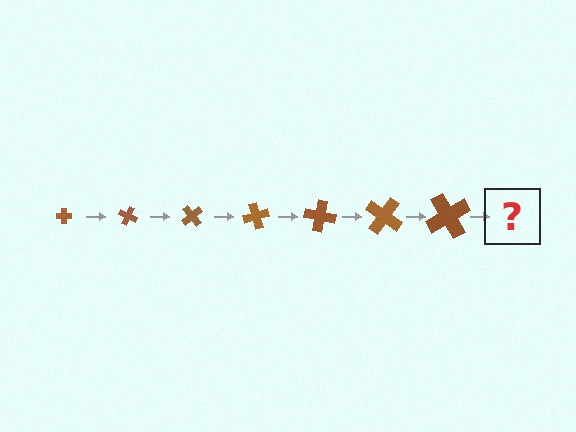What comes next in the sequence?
The next element should be a cross, larger than the previous one and rotated 175 degrees from the start.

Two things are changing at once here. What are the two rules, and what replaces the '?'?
The two rules are that the cross grows larger each step and it rotates 25 degrees each step. The '?' should be a cross, larger than the previous one and rotated 175 degrees from the start.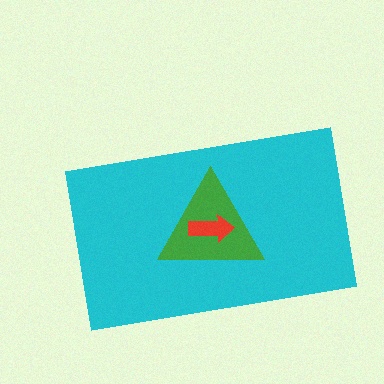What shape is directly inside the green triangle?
The red arrow.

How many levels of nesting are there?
3.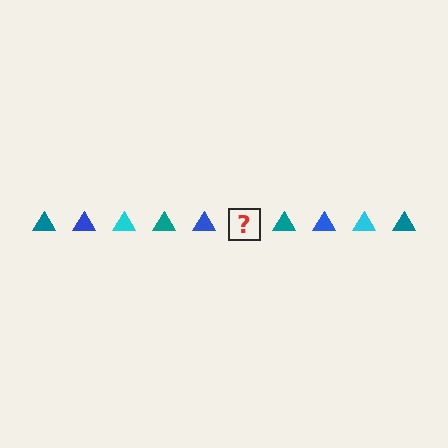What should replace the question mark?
The question mark should be replaced with a cyan triangle.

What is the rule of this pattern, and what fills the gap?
The rule is that the pattern cycles through teal, blue, cyan triangles. The gap should be filled with a cyan triangle.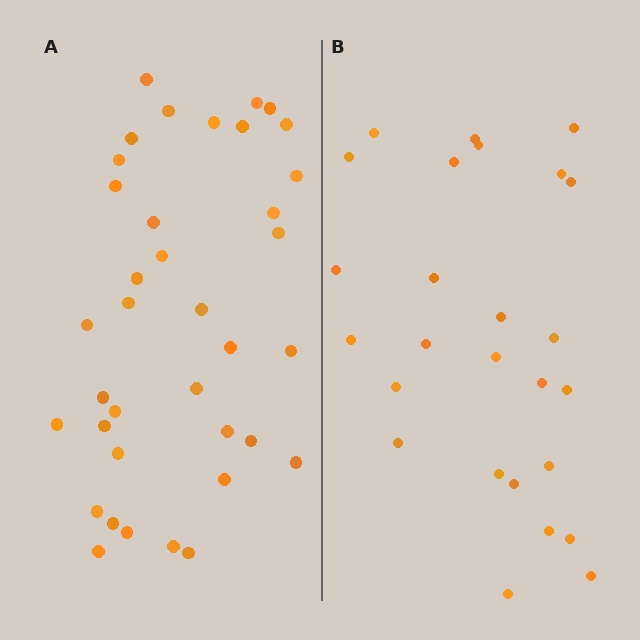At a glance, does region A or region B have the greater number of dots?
Region A (the left region) has more dots.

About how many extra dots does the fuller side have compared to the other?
Region A has roughly 12 or so more dots than region B.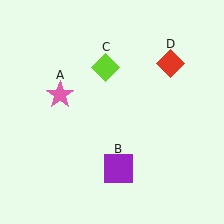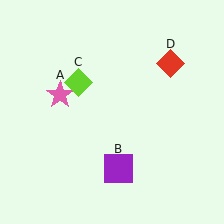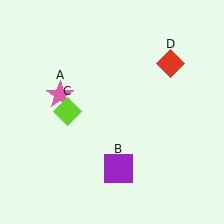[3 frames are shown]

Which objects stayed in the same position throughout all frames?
Pink star (object A) and purple square (object B) and red diamond (object D) remained stationary.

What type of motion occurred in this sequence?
The lime diamond (object C) rotated counterclockwise around the center of the scene.